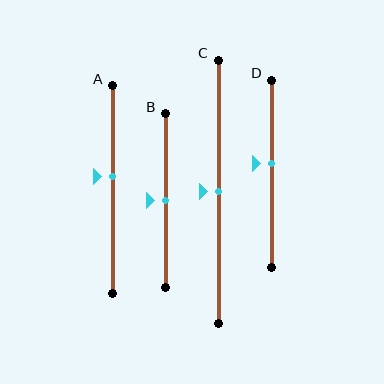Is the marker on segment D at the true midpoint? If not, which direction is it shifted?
No, the marker on segment D is shifted upward by about 6% of the segment length.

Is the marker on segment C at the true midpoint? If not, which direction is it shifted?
Yes, the marker on segment C is at the true midpoint.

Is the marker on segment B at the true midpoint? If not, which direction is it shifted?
Yes, the marker on segment B is at the true midpoint.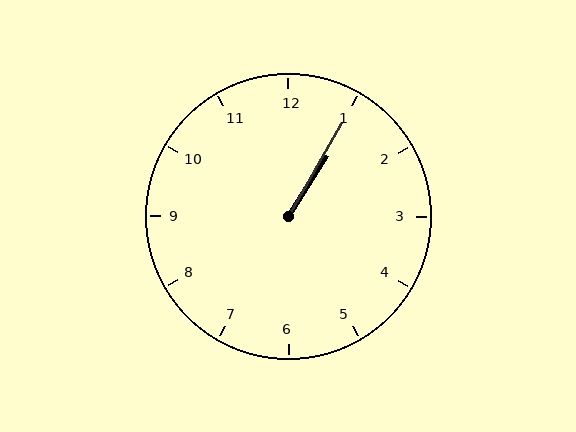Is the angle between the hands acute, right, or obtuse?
It is acute.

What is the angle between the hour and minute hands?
Approximately 2 degrees.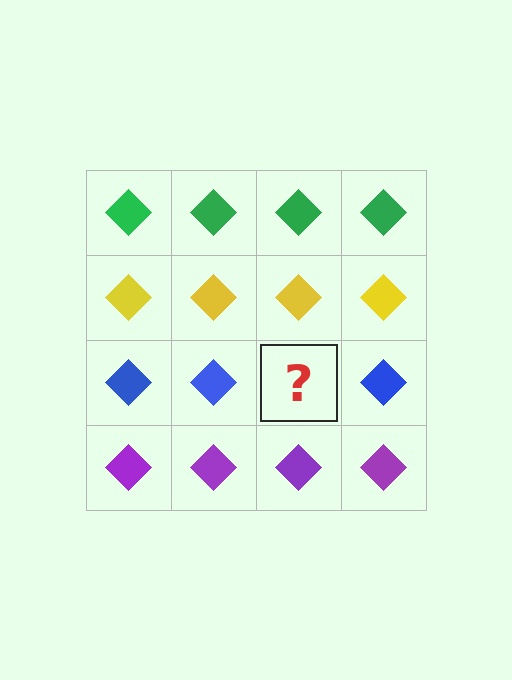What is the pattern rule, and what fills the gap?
The rule is that each row has a consistent color. The gap should be filled with a blue diamond.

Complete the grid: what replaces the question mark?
The question mark should be replaced with a blue diamond.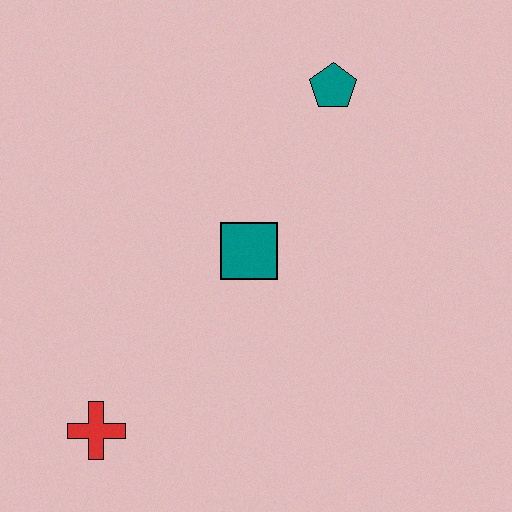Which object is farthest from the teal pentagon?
The red cross is farthest from the teal pentagon.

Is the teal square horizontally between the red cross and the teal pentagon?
Yes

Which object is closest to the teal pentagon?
The teal square is closest to the teal pentagon.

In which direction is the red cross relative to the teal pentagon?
The red cross is below the teal pentagon.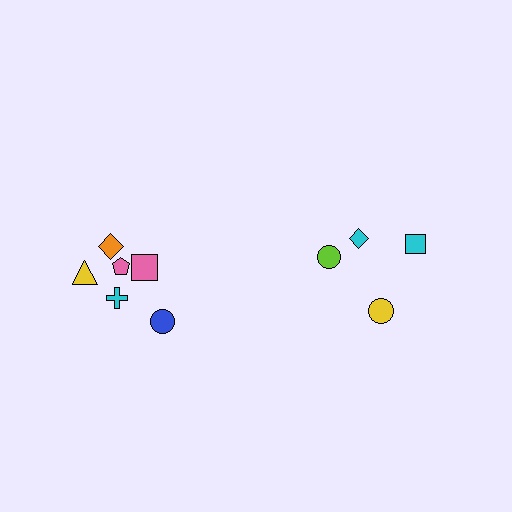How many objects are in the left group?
There are 6 objects.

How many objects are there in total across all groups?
There are 10 objects.